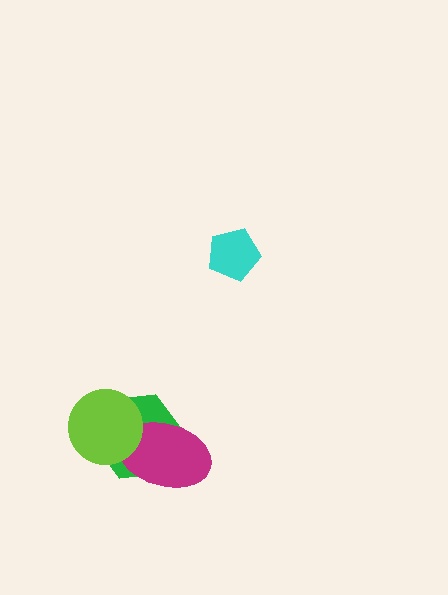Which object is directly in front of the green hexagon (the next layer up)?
The magenta ellipse is directly in front of the green hexagon.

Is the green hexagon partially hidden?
Yes, it is partially covered by another shape.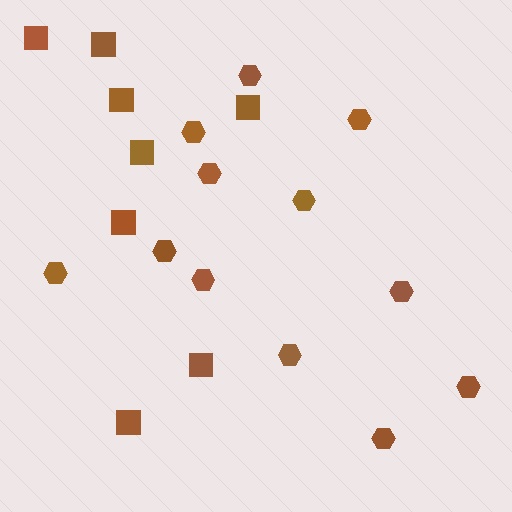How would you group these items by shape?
There are 2 groups: one group of hexagons (12) and one group of squares (8).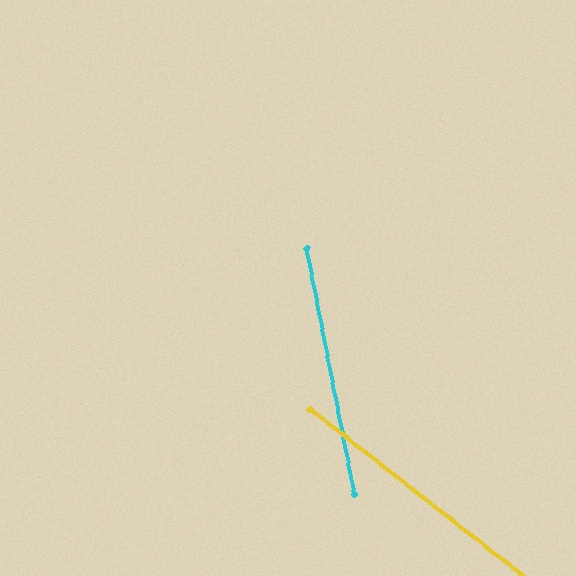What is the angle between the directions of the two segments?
Approximately 41 degrees.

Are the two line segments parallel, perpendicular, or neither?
Neither parallel nor perpendicular — they differ by about 41°.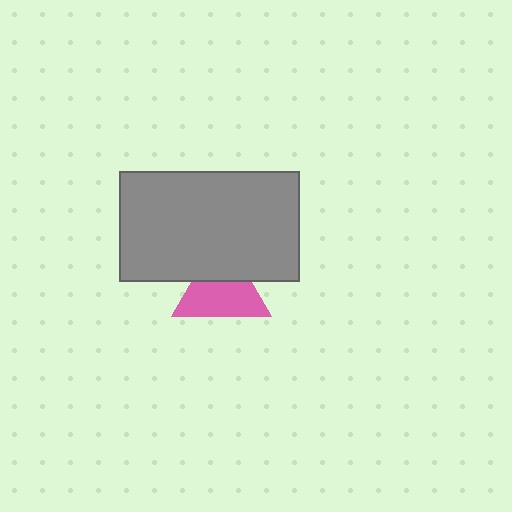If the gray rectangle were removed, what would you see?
You would see the complete pink triangle.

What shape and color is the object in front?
The object in front is a gray rectangle.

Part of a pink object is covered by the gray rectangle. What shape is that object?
It is a triangle.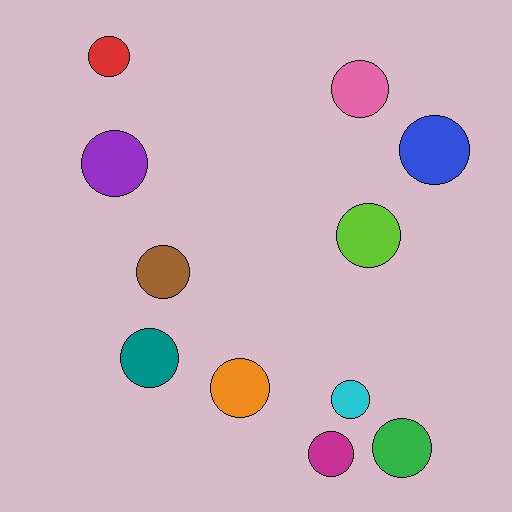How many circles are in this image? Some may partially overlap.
There are 11 circles.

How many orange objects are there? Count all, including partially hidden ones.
There is 1 orange object.